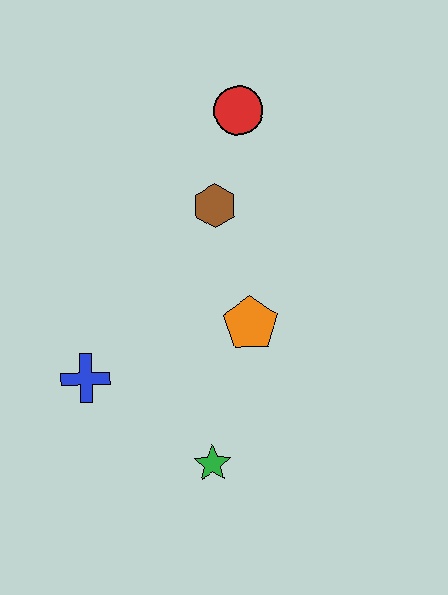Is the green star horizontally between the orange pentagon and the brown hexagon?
No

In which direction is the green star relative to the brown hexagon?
The green star is below the brown hexagon.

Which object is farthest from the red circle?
The green star is farthest from the red circle.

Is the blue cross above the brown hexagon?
No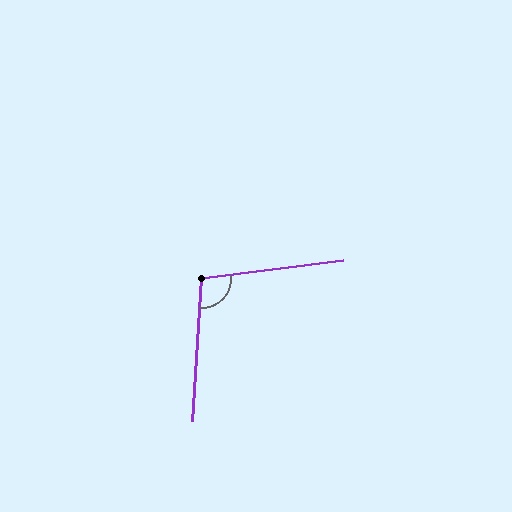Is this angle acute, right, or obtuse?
It is obtuse.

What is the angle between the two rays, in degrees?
Approximately 101 degrees.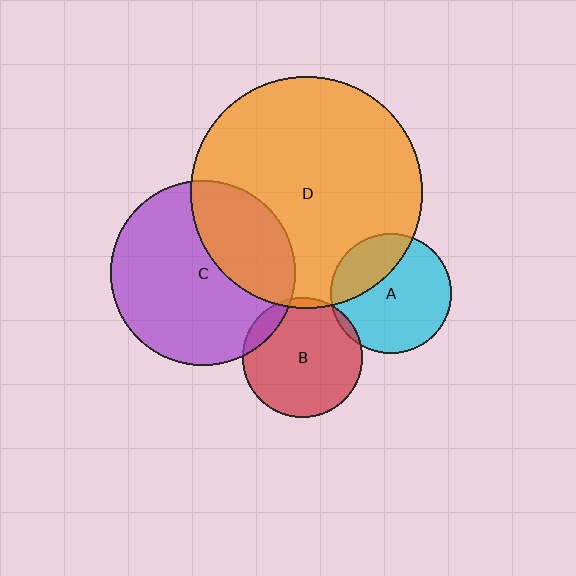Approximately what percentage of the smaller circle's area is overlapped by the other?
Approximately 30%.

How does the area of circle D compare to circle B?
Approximately 3.8 times.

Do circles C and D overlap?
Yes.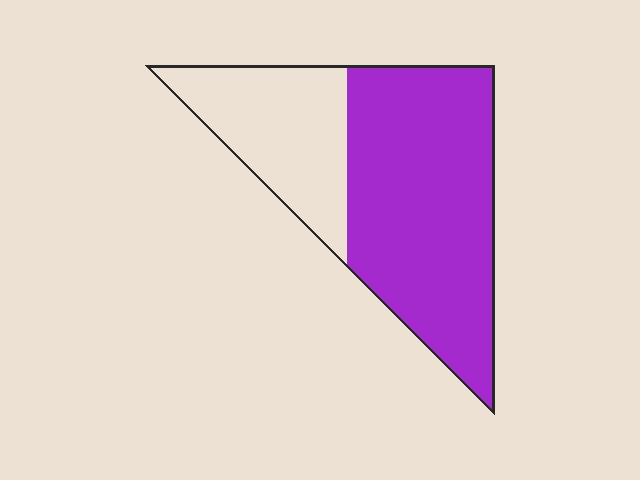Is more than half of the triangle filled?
Yes.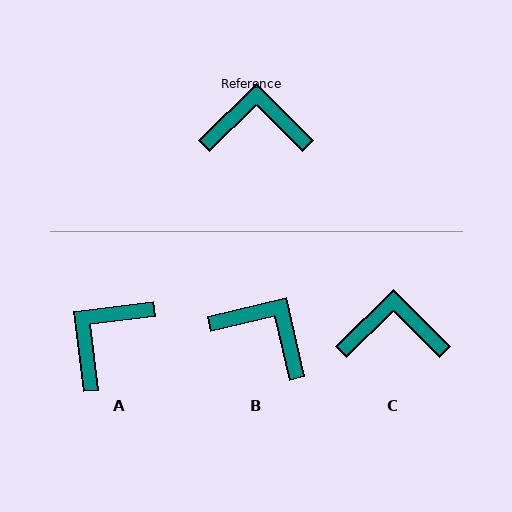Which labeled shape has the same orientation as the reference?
C.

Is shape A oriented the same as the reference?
No, it is off by about 52 degrees.